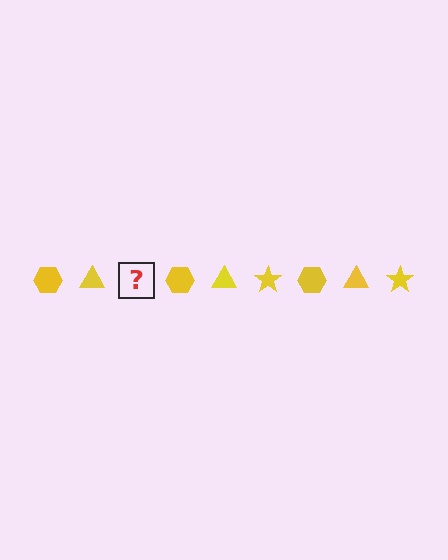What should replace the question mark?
The question mark should be replaced with a yellow star.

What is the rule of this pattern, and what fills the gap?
The rule is that the pattern cycles through hexagon, triangle, star shapes in yellow. The gap should be filled with a yellow star.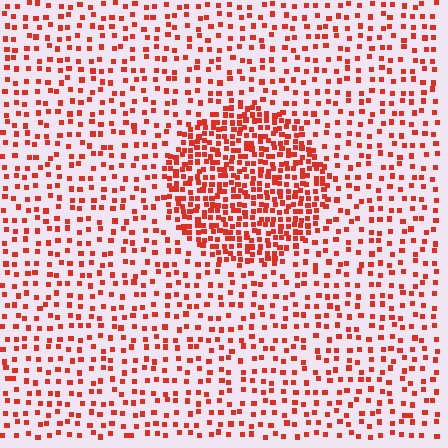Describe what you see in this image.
The image contains small red elements arranged at two different densities. A circle-shaped region is visible where the elements are more densely packed than the surrounding area.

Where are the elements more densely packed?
The elements are more densely packed inside the circle boundary.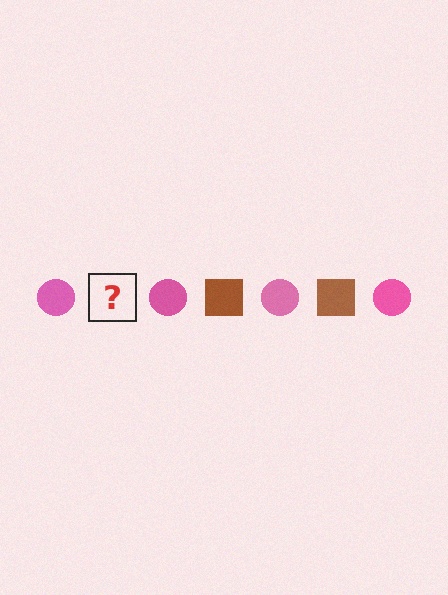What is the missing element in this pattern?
The missing element is a brown square.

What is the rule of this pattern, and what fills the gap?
The rule is that the pattern alternates between pink circle and brown square. The gap should be filled with a brown square.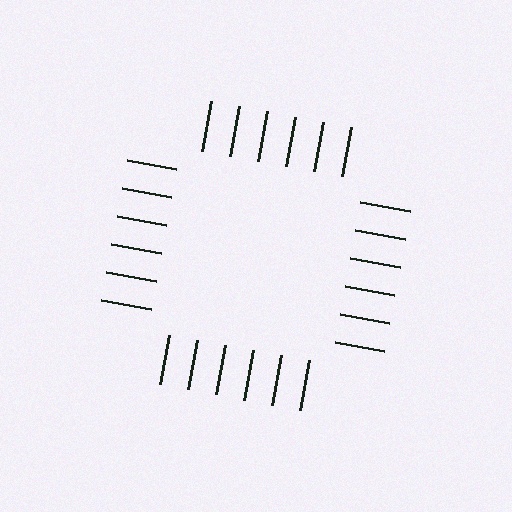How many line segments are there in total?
24 — 6 along each of the 4 edges.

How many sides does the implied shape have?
4 sides — the line-ends trace a square.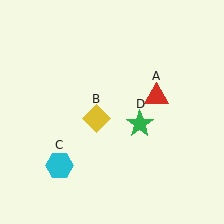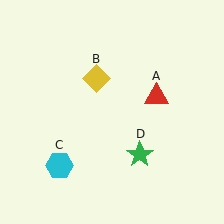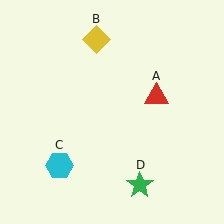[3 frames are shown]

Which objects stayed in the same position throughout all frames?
Red triangle (object A) and cyan hexagon (object C) remained stationary.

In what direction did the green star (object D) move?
The green star (object D) moved down.